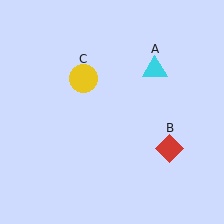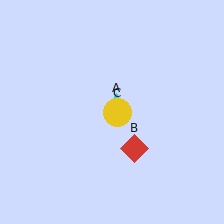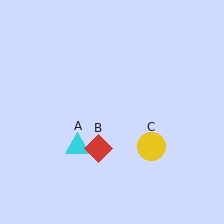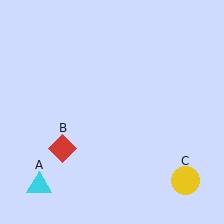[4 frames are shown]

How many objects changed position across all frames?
3 objects changed position: cyan triangle (object A), red diamond (object B), yellow circle (object C).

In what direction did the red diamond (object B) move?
The red diamond (object B) moved left.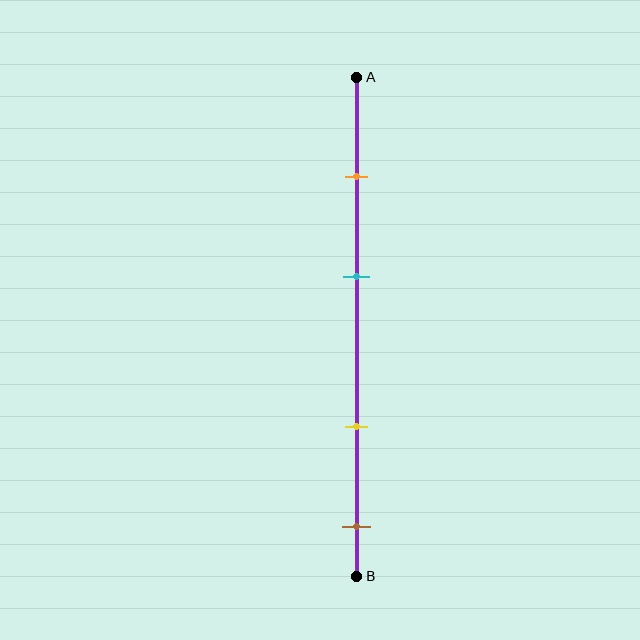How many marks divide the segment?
There are 4 marks dividing the segment.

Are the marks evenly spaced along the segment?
No, the marks are not evenly spaced.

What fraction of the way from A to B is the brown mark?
The brown mark is approximately 90% (0.9) of the way from A to B.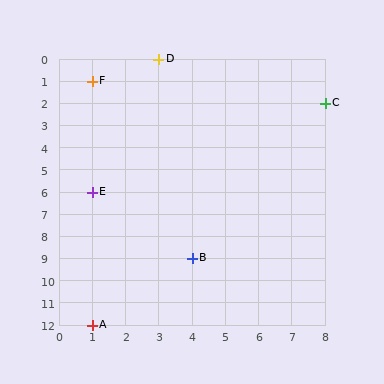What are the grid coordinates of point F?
Point F is at grid coordinates (1, 1).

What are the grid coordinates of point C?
Point C is at grid coordinates (8, 2).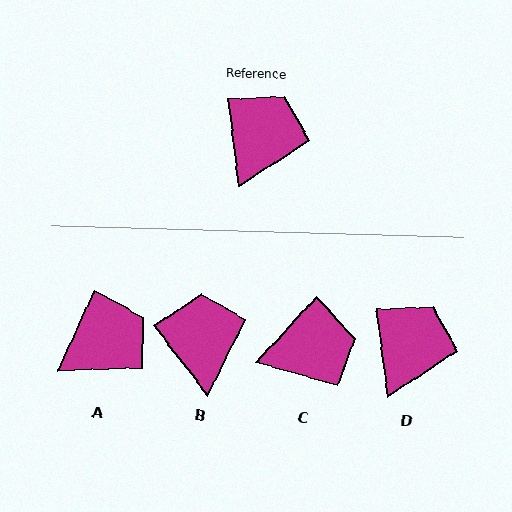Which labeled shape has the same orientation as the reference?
D.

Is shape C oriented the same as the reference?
No, it is off by about 49 degrees.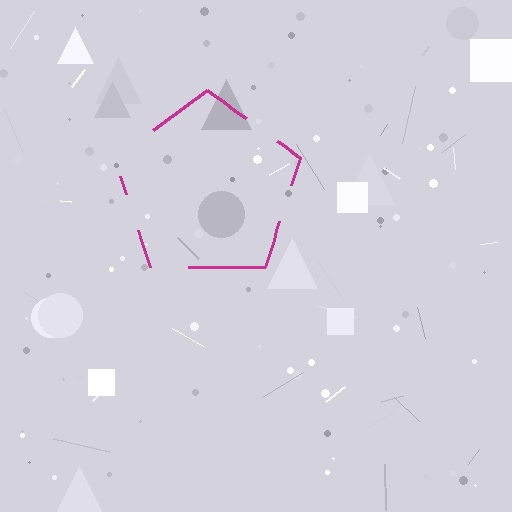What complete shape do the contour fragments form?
The contour fragments form a pentagon.